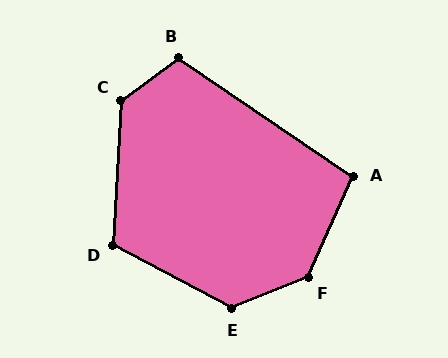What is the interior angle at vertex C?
Approximately 130 degrees (obtuse).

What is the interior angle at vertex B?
Approximately 109 degrees (obtuse).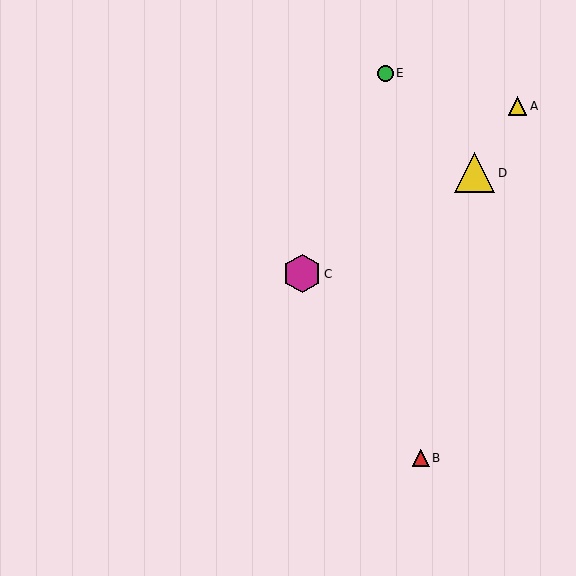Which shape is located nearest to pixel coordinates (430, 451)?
The red triangle (labeled B) at (421, 458) is nearest to that location.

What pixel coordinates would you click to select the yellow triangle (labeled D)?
Click at (475, 173) to select the yellow triangle D.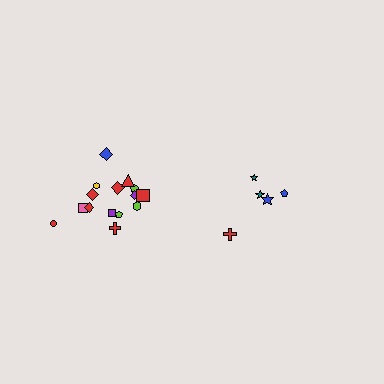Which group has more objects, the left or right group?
The left group.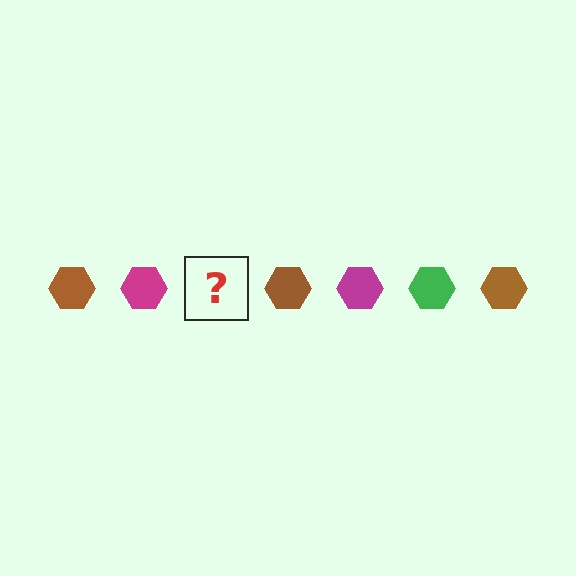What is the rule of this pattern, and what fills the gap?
The rule is that the pattern cycles through brown, magenta, green hexagons. The gap should be filled with a green hexagon.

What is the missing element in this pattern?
The missing element is a green hexagon.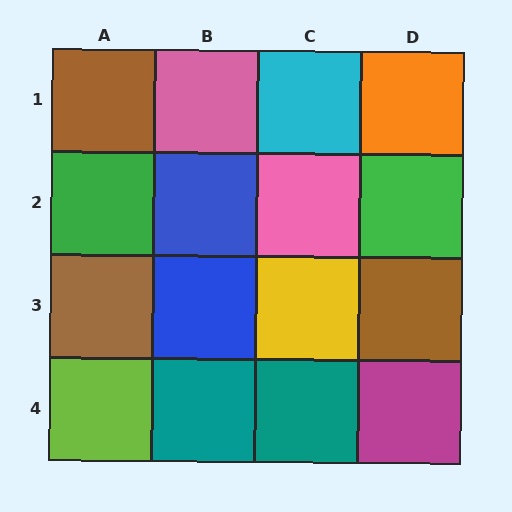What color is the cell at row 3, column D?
Brown.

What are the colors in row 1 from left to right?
Brown, pink, cyan, orange.